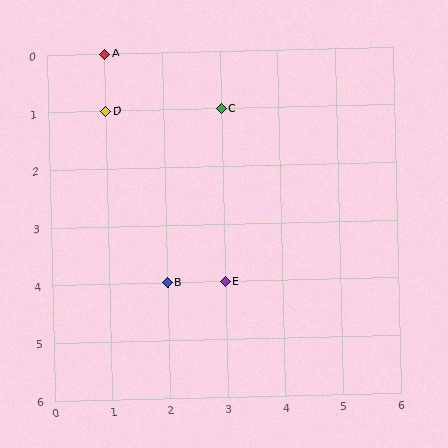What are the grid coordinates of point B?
Point B is at grid coordinates (2, 4).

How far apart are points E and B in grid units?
Points E and B are 1 column apart.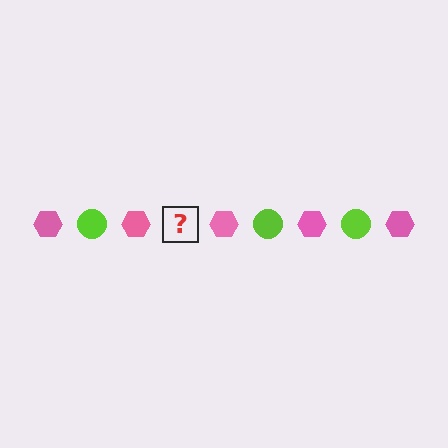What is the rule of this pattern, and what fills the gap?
The rule is that the pattern alternates between pink hexagon and lime circle. The gap should be filled with a lime circle.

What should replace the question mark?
The question mark should be replaced with a lime circle.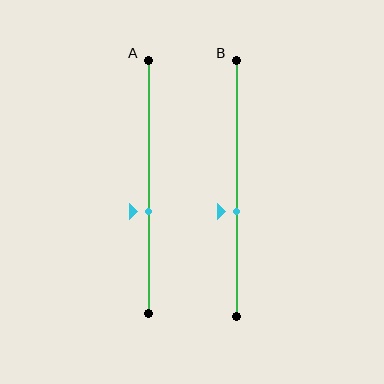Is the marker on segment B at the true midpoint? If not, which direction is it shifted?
No, the marker on segment B is shifted downward by about 9% of the segment length.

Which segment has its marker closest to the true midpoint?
Segment B has its marker closest to the true midpoint.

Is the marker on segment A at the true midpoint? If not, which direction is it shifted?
No, the marker on segment A is shifted downward by about 10% of the segment length.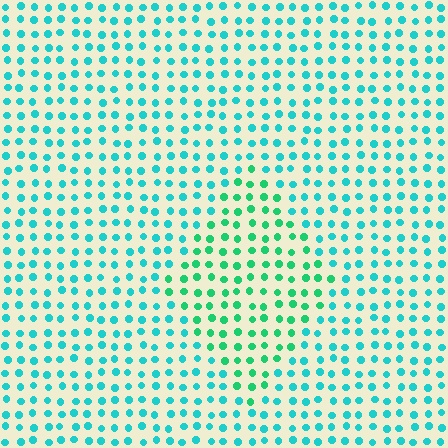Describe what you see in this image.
The image is filled with small cyan elements in a uniform arrangement. A diamond-shaped region is visible where the elements are tinted to a slightly different hue, forming a subtle color boundary.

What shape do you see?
I see a diamond.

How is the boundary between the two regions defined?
The boundary is defined purely by a slight shift in hue (about 31 degrees). Spacing, size, and orientation are identical on both sides.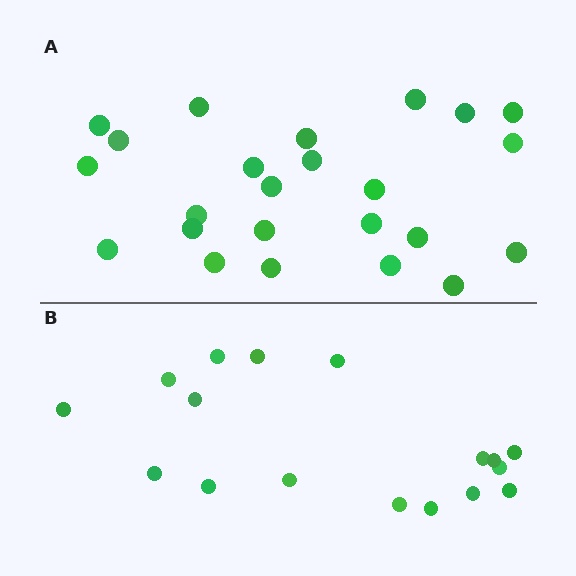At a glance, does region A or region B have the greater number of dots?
Region A (the top region) has more dots.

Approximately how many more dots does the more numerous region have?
Region A has roughly 8 or so more dots than region B.